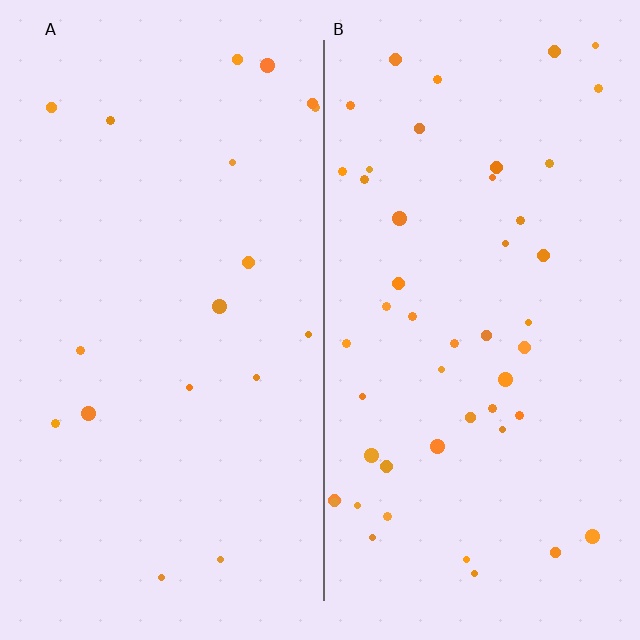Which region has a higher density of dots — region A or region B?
B (the right).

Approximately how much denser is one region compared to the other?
Approximately 2.5× — region B over region A.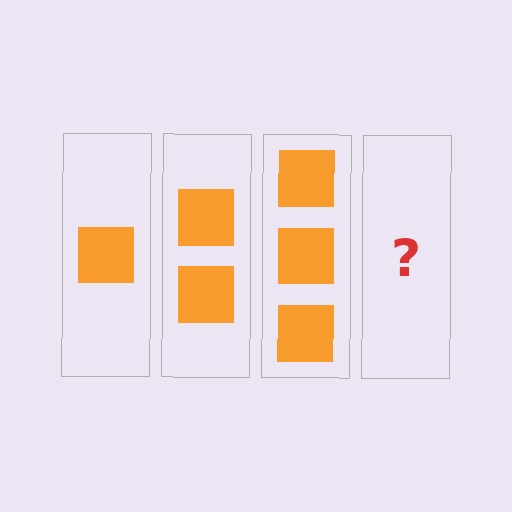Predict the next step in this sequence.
The next step is 4 squares.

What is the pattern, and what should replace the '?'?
The pattern is that each step adds one more square. The '?' should be 4 squares.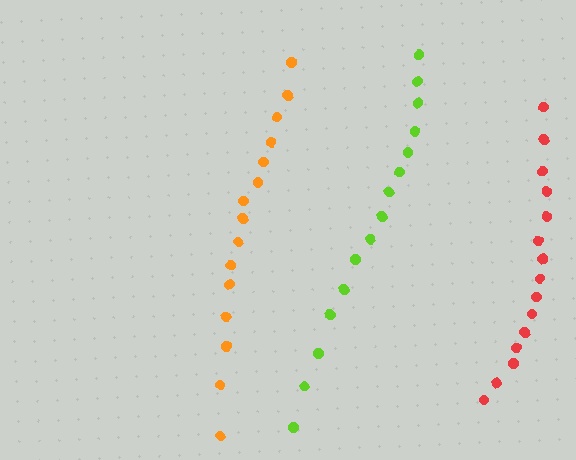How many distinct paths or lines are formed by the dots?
There are 3 distinct paths.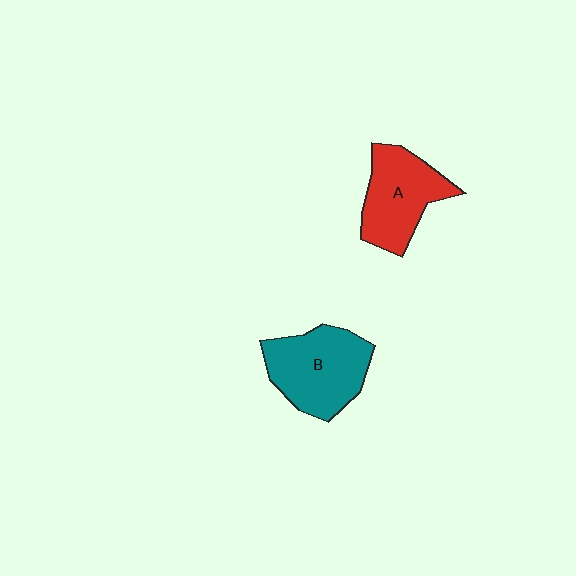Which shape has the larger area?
Shape B (teal).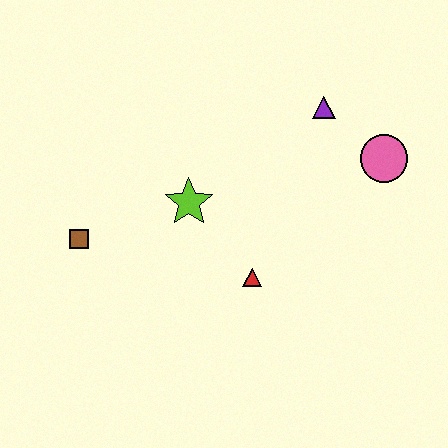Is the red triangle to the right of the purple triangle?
No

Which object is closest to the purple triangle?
The pink circle is closest to the purple triangle.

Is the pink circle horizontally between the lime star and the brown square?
No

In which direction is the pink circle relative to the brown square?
The pink circle is to the right of the brown square.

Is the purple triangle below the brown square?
No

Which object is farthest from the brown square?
The pink circle is farthest from the brown square.